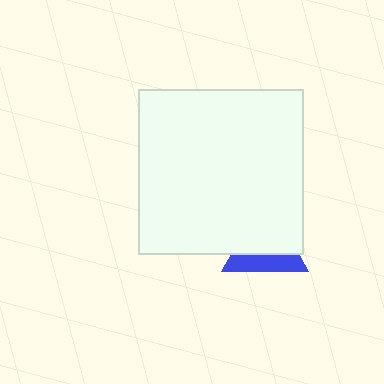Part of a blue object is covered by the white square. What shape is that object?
It is a triangle.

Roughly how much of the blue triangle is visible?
A small part of it is visible (roughly 37%).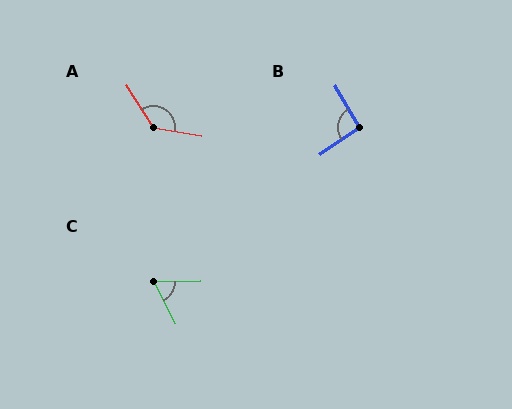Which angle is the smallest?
C, at approximately 64 degrees.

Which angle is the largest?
A, at approximately 133 degrees.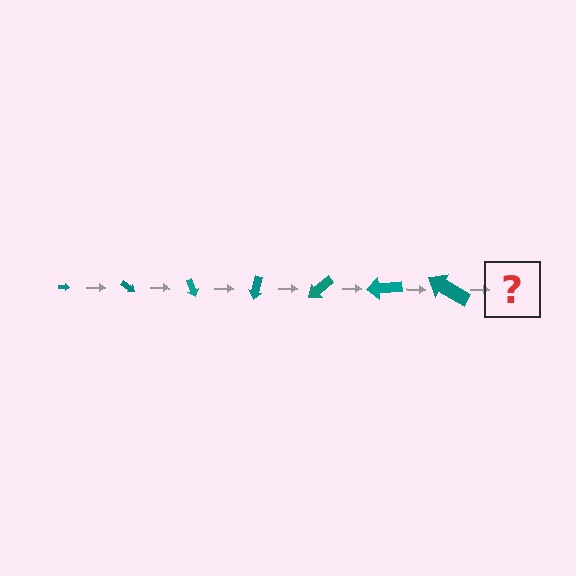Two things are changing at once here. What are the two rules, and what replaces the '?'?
The two rules are that the arrow grows larger each step and it rotates 35 degrees each step. The '?' should be an arrow, larger than the previous one and rotated 245 degrees from the start.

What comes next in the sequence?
The next element should be an arrow, larger than the previous one and rotated 245 degrees from the start.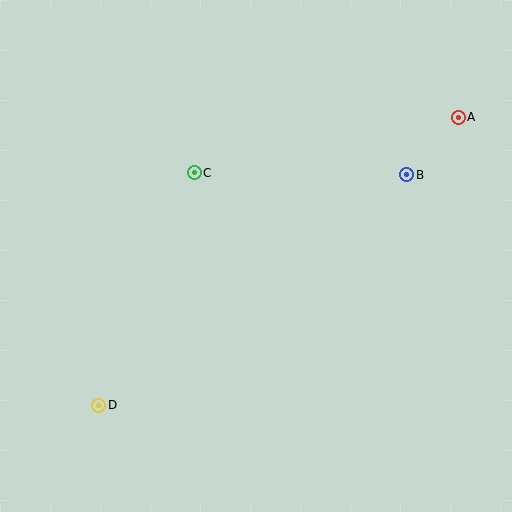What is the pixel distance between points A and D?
The distance between A and D is 460 pixels.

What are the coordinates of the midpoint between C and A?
The midpoint between C and A is at (326, 145).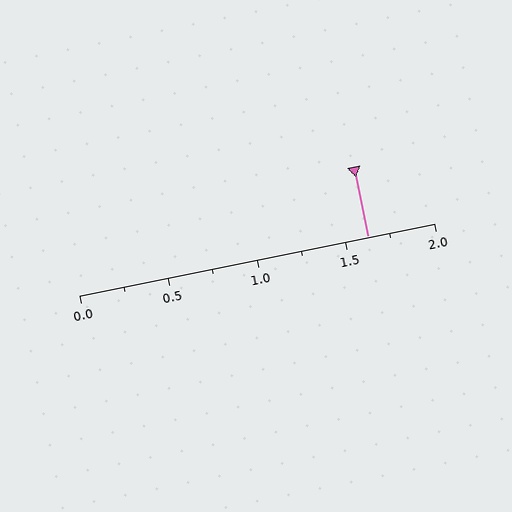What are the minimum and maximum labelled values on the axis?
The axis runs from 0.0 to 2.0.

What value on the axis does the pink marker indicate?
The marker indicates approximately 1.62.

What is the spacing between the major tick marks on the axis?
The major ticks are spaced 0.5 apart.